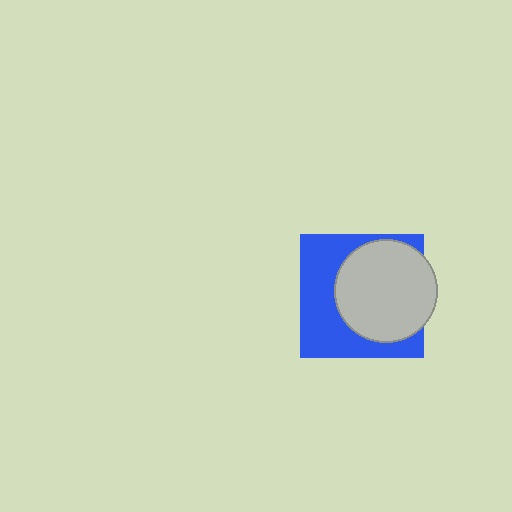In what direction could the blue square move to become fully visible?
The blue square could move left. That would shift it out from behind the light gray circle entirely.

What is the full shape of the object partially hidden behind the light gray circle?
The partially hidden object is a blue square.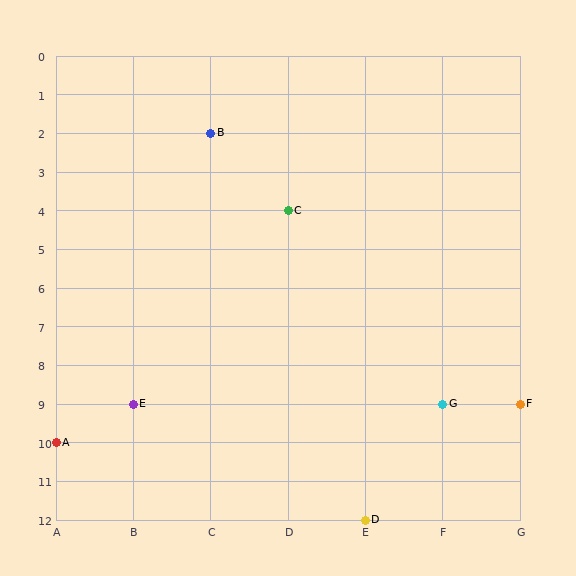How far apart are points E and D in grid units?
Points E and D are 3 columns and 3 rows apart (about 4.2 grid units diagonally).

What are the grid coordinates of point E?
Point E is at grid coordinates (B, 9).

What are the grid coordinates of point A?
Point A is at grid coordinates (A, 10).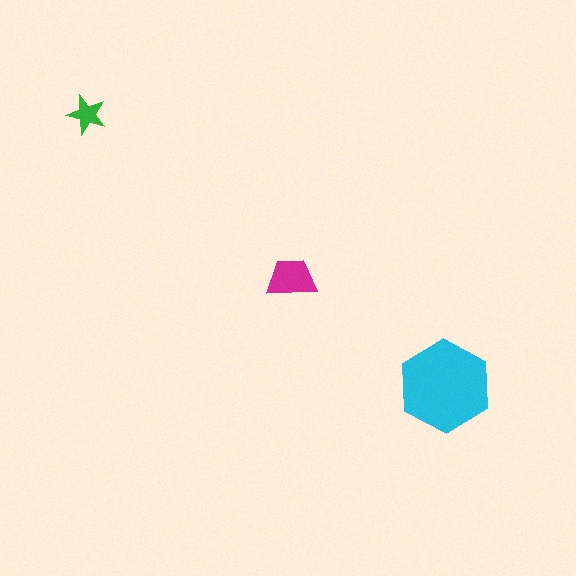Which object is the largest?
The cyan hexagon.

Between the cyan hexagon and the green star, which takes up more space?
The cyan hexagon.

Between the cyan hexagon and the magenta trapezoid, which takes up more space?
The cyan hexagon.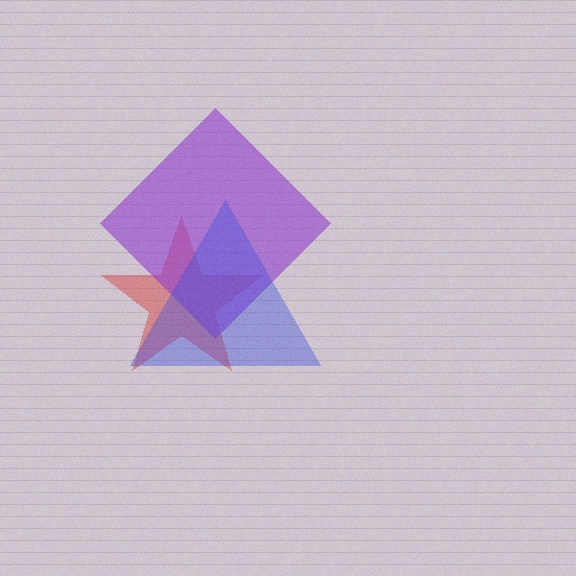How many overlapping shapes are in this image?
There are 3 overlapping shapes in the image.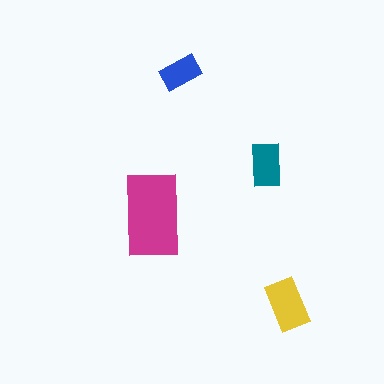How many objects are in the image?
There are 4 objects in the image.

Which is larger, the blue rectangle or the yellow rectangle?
The yellow one.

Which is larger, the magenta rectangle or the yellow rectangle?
The magenta one.